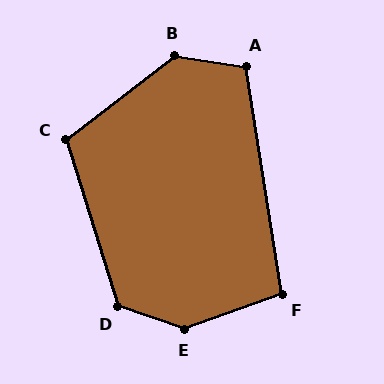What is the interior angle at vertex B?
Approximately 135 degrees (obtuse).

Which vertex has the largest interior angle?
E, at approximately 143 degrees.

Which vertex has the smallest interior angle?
F, at approximately 100 degrees.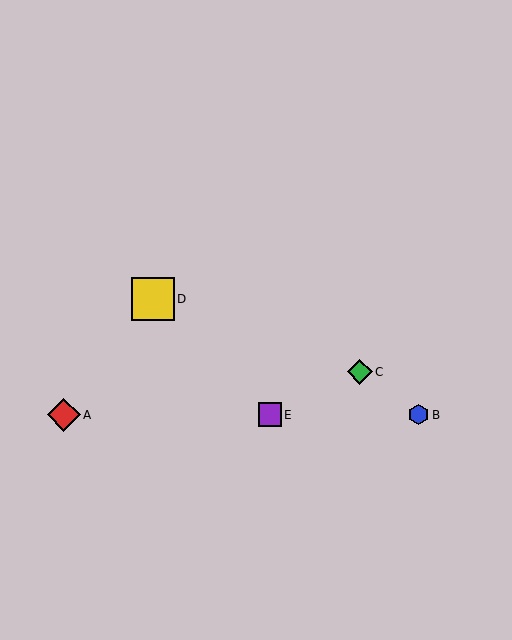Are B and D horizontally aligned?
No, B is at y≈415 and D is at y≈299.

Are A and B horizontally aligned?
Yes, both are at y≈415.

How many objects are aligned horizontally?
3 objects (A, B, E) are aligned horizontally.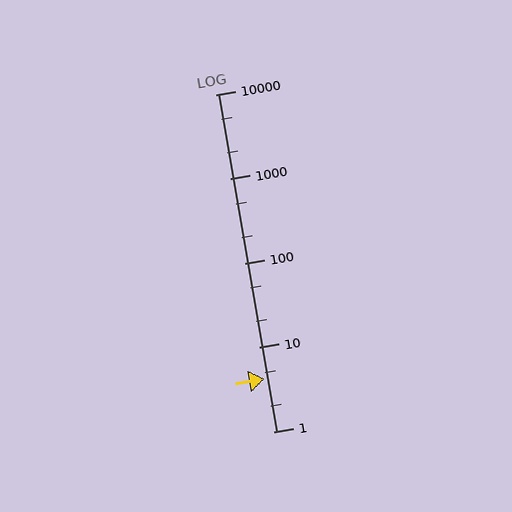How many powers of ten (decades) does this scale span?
The scale spans 4 decades, from 1 to 10000.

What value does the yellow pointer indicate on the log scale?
The pointer indicates approximately 4.2.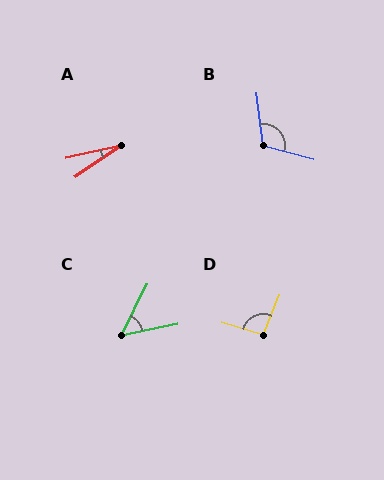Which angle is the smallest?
A, at approximately 22 degrees.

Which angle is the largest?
B, at approximately 113 degrees.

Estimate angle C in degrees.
Approximately 52 degrees.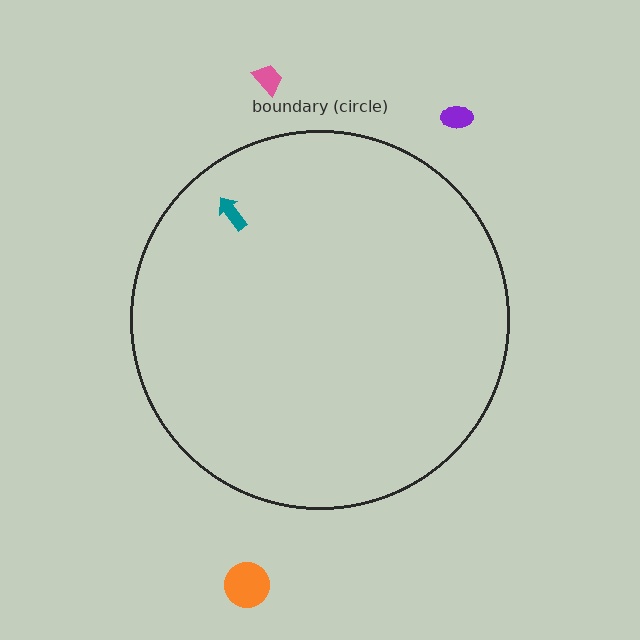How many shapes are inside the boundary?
1 inside, 3 outside.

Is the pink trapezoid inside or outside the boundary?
Outside.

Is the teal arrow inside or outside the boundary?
Inside.